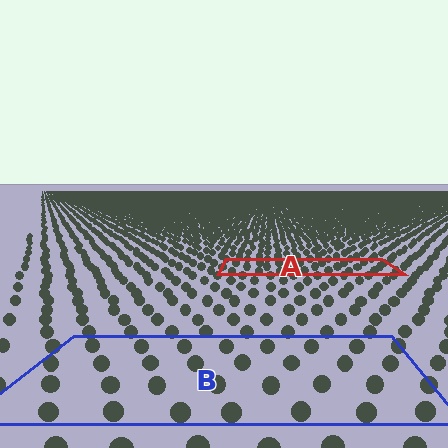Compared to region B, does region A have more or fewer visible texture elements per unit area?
Region A has more texture elements per unit area — they are packed more densely because it is farther away.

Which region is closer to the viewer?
Region B is closer. The texture elements there are larger and more spread out.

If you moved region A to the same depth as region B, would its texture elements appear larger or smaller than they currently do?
They would appear larger. At a closer depth, the same texture elements are projected at a bigger on-screen size.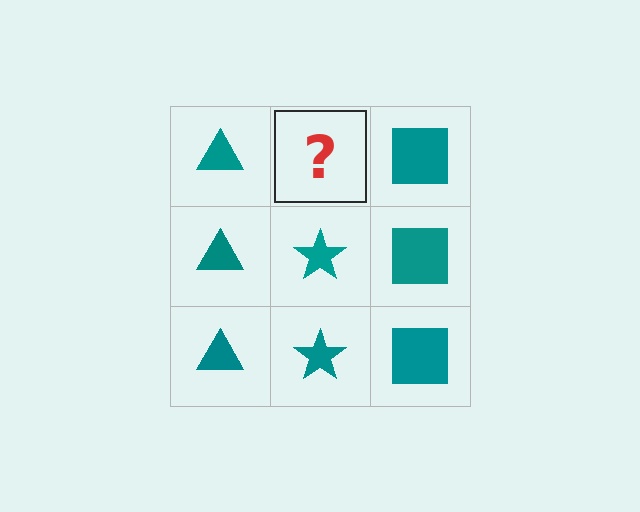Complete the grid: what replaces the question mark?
The question mark should be replaced with a teal star.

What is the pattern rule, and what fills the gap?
The rule is that each column has a consistent shape. The gap should be filled with a teal star.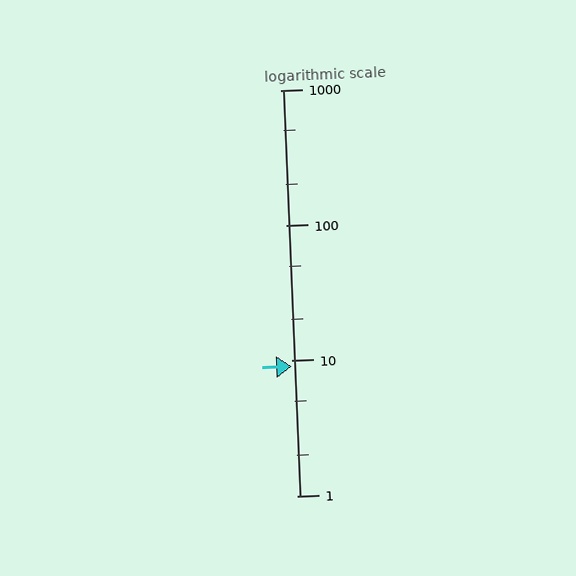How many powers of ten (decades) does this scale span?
The scale spans 3 decades, from 1 to 1000.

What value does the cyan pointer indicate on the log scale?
The pointer indicates approximately 9.1.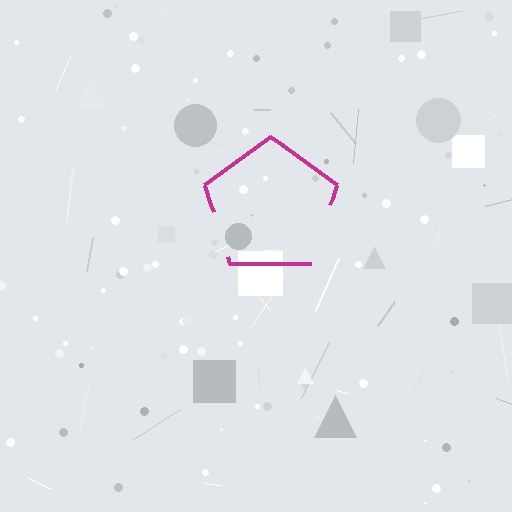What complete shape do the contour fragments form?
The contour fragments form a pentagon.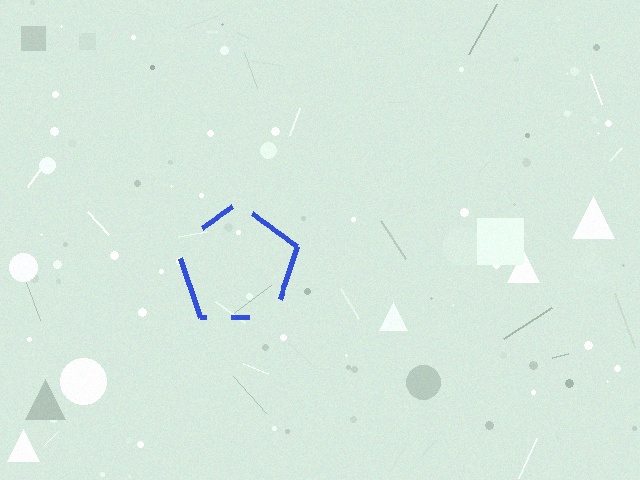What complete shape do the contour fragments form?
The contour fragments form a pentagon.